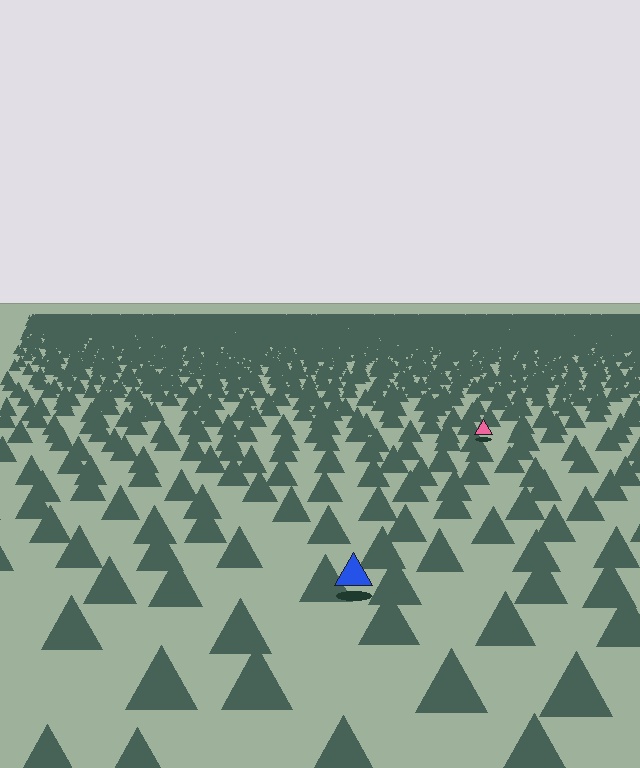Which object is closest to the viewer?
The blue triangle is closest. The texture marks near it are larger and more spread out.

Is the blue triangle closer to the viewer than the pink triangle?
Yes. The blue triangle is closer — you can tell from the texture gradient: the ground texture is coarser near it.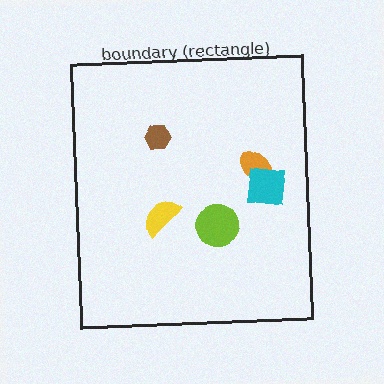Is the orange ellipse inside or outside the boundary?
Inside.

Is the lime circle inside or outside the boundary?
Inside.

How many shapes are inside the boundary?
5 inside, 0 outside.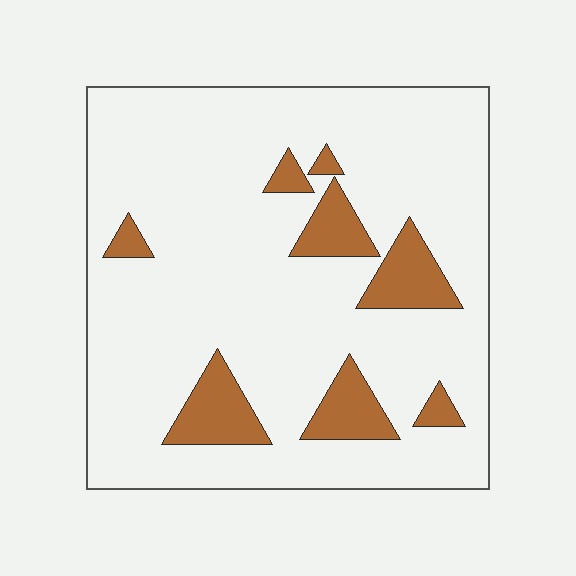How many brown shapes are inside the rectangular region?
8.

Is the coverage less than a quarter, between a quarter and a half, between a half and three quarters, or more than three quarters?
Less than a quarter.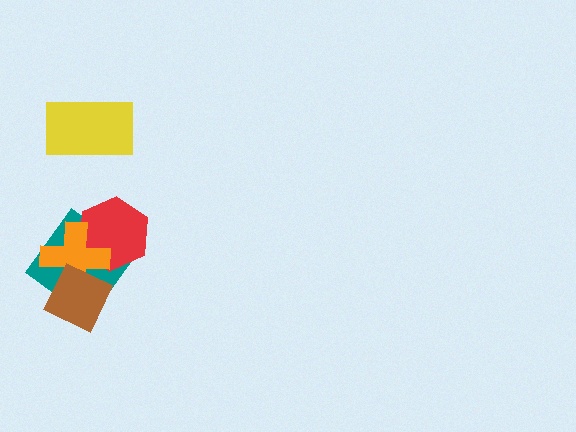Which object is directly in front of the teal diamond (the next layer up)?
The red hexagon is directly in front of the teal diamond.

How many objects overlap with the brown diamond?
2 objects overlap with the brown diamond.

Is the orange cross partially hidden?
Yes, it is partially covered by another shape.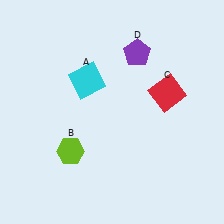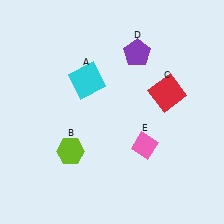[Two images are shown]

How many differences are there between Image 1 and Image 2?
There is 1 difference between the two images.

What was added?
A pink diamond (E) was added in Image 2.